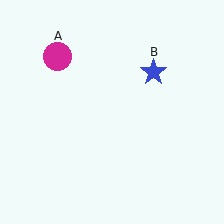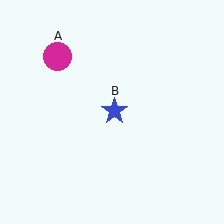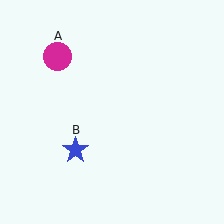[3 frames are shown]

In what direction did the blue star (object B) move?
The blue star (object B) moved down and to the left.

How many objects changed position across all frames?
1 object changed position: blue star (object B).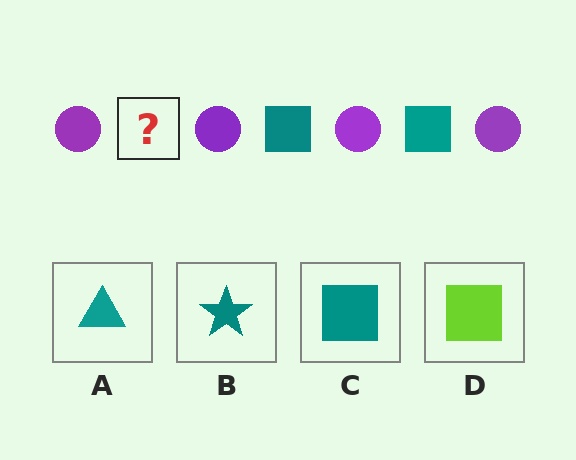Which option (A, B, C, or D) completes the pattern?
C.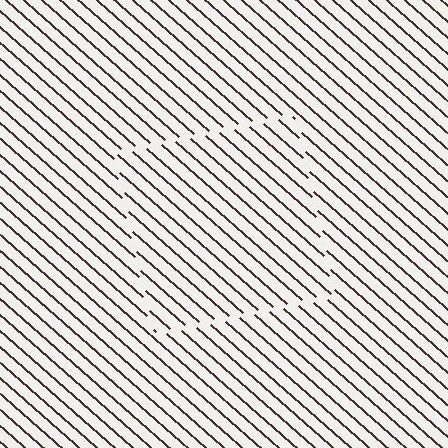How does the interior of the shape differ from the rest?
The interior of the shape contains the same grating, shifted by half a period — the contour is defined by the phase discontinuity where line-ends from the inner and outer gratings abut.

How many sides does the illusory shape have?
4 sides — the line-ends trace a square.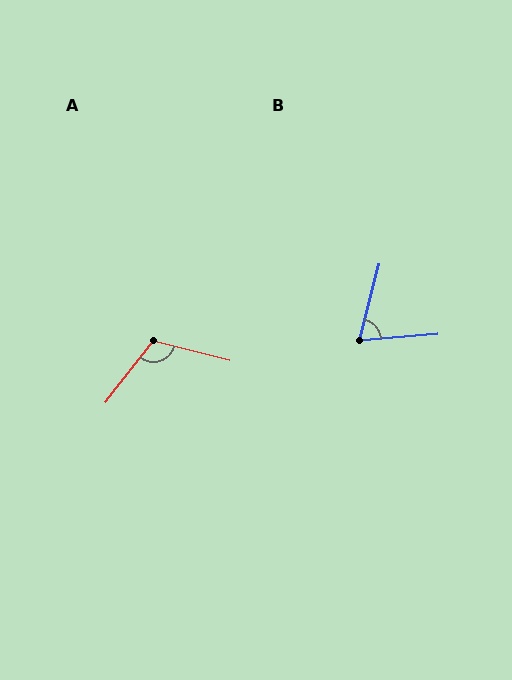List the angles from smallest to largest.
B (70°), A (113°).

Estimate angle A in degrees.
Approximately 113 degrees.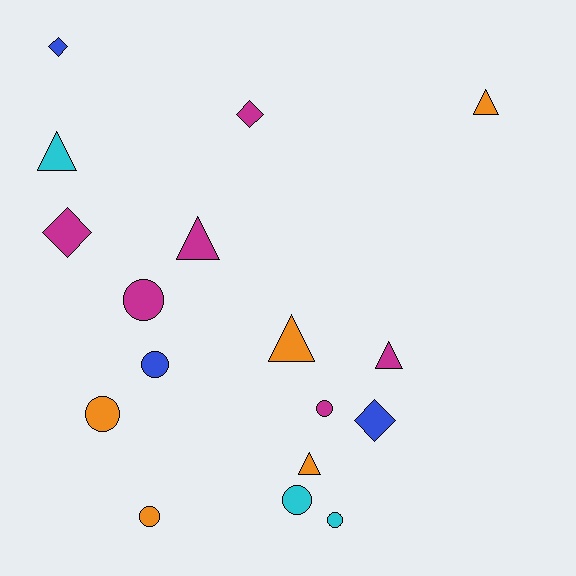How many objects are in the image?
There are 17 objects.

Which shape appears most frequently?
Circle, with 7 objects.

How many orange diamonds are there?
There are no orange diamonds.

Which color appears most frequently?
Magenta, with 6 objects.